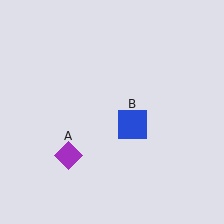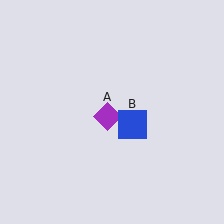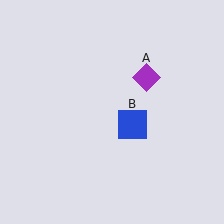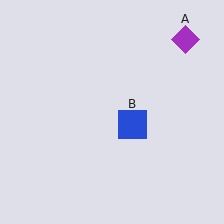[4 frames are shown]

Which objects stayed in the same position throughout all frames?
Blue square (object B) remained stationary.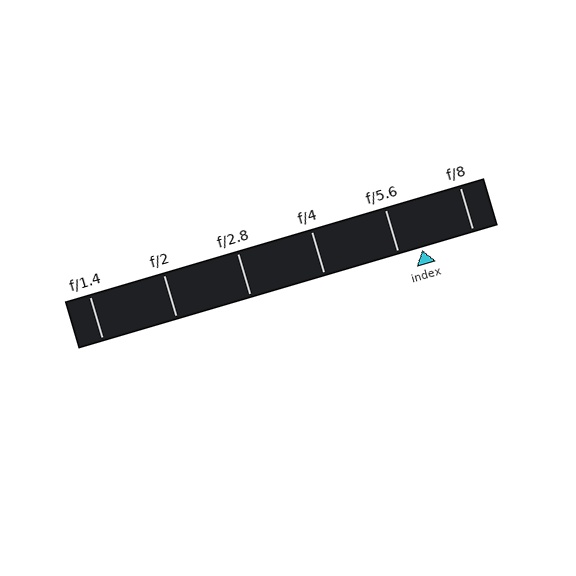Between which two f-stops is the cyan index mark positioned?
The index mark is between f/5.6 and f/8.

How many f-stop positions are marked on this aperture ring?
There are 6 f-stop positions marked.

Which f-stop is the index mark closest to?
The index mark is closest to f/5.6.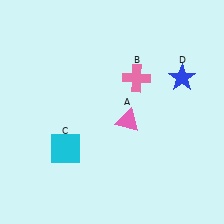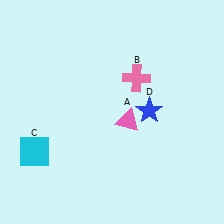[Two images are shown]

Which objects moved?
The objects that moved are: the cyan square (C), the blue star (D).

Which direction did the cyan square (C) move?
The cyan square (C) moved left.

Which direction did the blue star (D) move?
The blue star (D) moved left.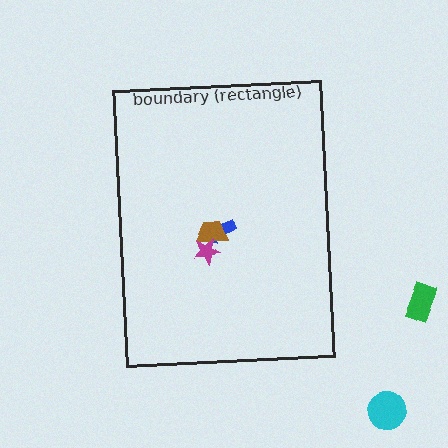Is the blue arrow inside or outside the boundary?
Inside.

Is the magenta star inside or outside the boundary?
Inside.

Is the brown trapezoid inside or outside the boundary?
Inside.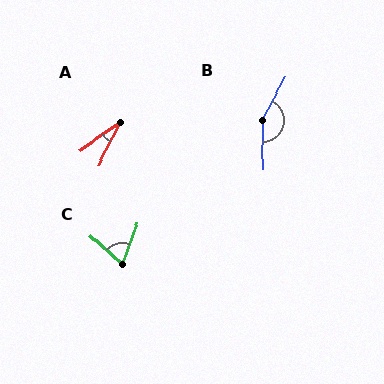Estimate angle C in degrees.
Approximately 68 degrees.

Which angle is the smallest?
A, at approximately 28 degrees.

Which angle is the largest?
B, at approximately 151 degrees.